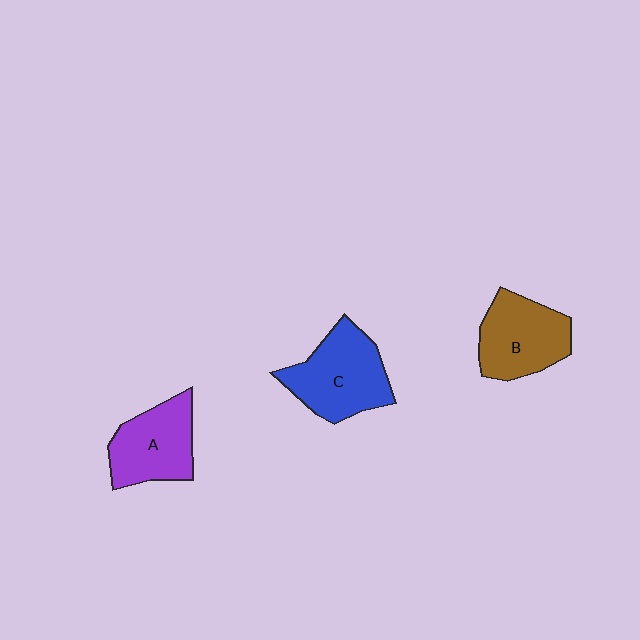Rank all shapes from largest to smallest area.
From largest to smallest: C (blue), B (brown), A (purple).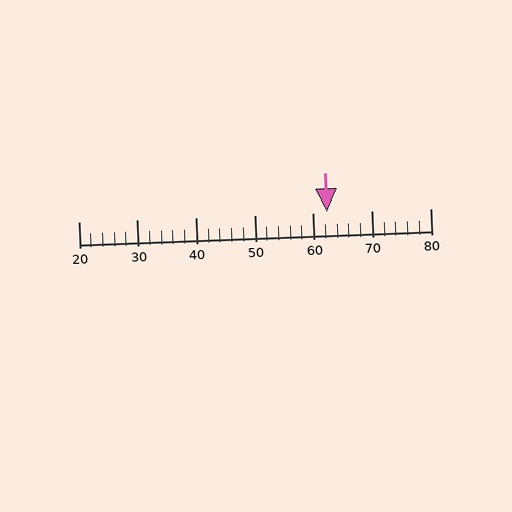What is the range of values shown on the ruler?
The ruler shows values from 20 to 80.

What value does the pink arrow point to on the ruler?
The pink arrow points to approximately 62.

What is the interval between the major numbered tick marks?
The major tick marks are spaced 10 units apart.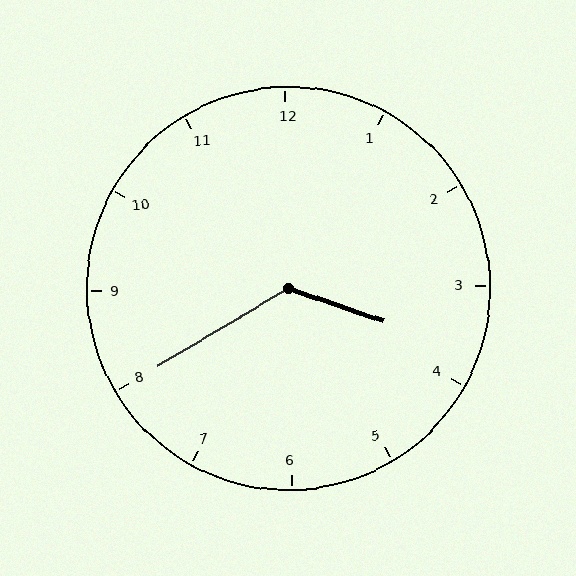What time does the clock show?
3:40.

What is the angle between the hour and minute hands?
Approximately 130 degrees.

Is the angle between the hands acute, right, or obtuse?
It is obtuse.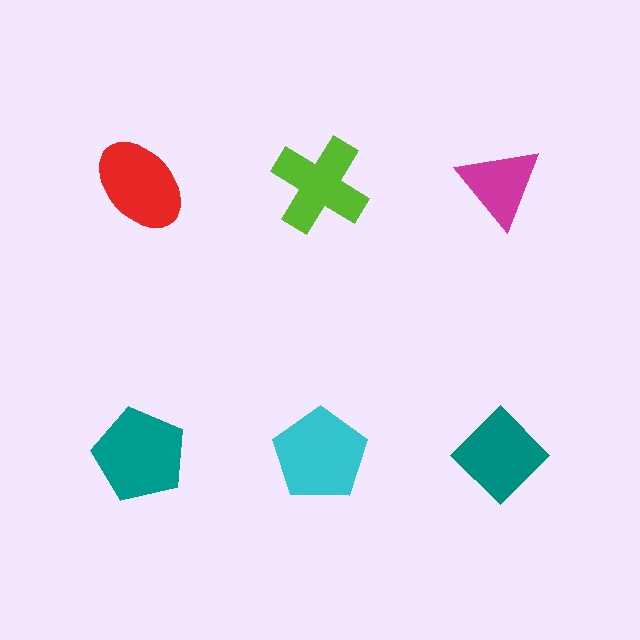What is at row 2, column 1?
A teal pentagon.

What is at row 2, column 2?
A cyan pentagon.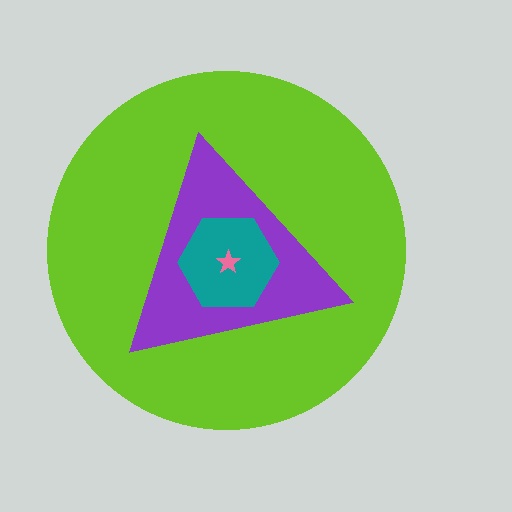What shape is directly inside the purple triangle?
The teal hexagon.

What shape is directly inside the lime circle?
The purple triangle.